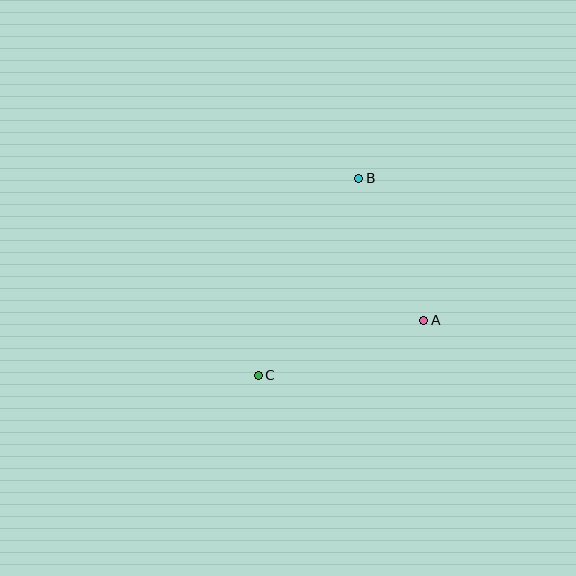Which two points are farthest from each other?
Points B and C are farthest from each other.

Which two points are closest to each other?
Points A and B are closest to each other.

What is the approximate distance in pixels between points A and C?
The distance between A and C is approximately 174 pixels.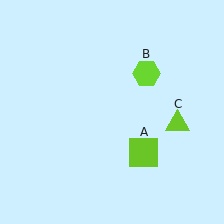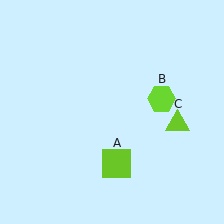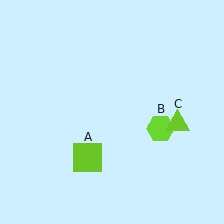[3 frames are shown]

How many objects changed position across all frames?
2 objects changed position: lime square (object A), lime hexagon (object B).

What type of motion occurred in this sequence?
The lime square (object A), lime hexagon (object B) rotated clockwise around the center of the scene.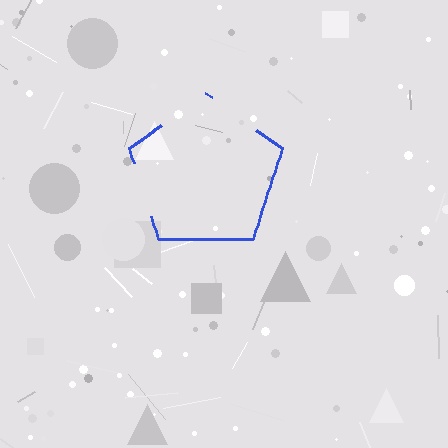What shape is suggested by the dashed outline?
The dashed outline suggests a pentagon.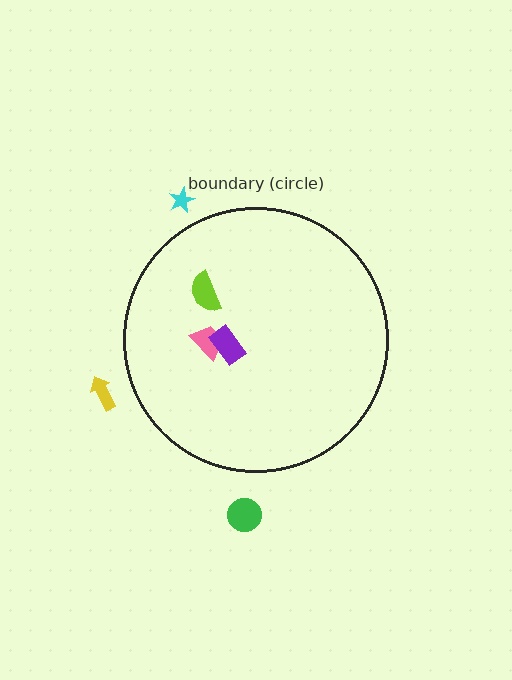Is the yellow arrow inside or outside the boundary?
Outside.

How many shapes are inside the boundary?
3 inside, 3 outside.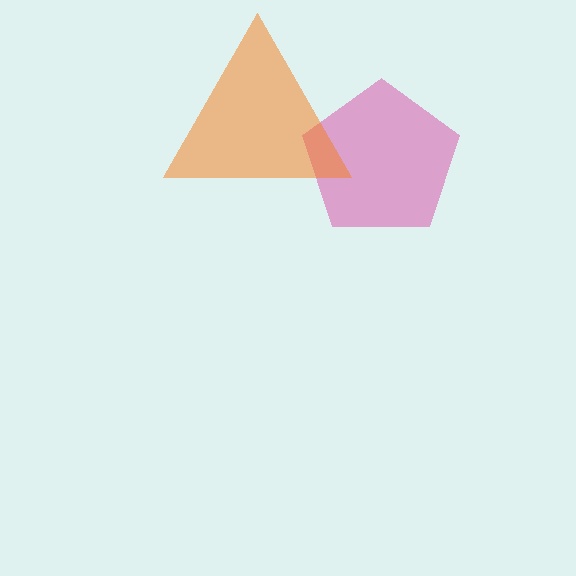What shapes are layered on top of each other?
The layered shapes are: a magenta pentagon, an orange triangle.